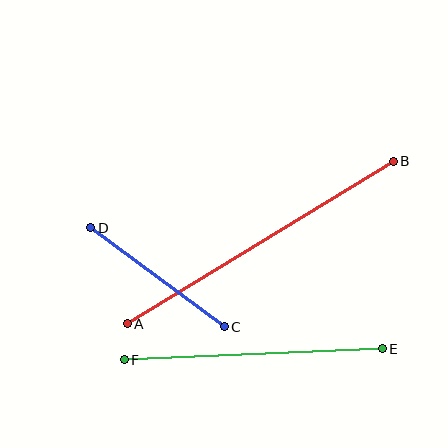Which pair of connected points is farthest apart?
Points A and B are farthest apart.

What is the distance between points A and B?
The distance is approximately 312 pixels.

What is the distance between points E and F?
The distance is approximately 258 pixels.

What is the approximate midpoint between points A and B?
The midpoint is at approximately (260, 242) pixels.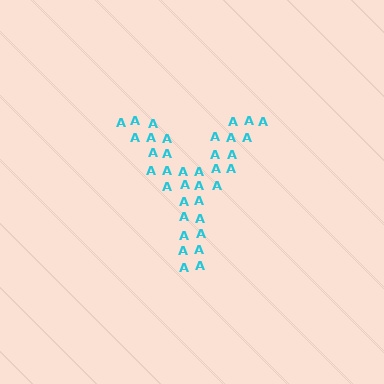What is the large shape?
The large shape is the letter Y.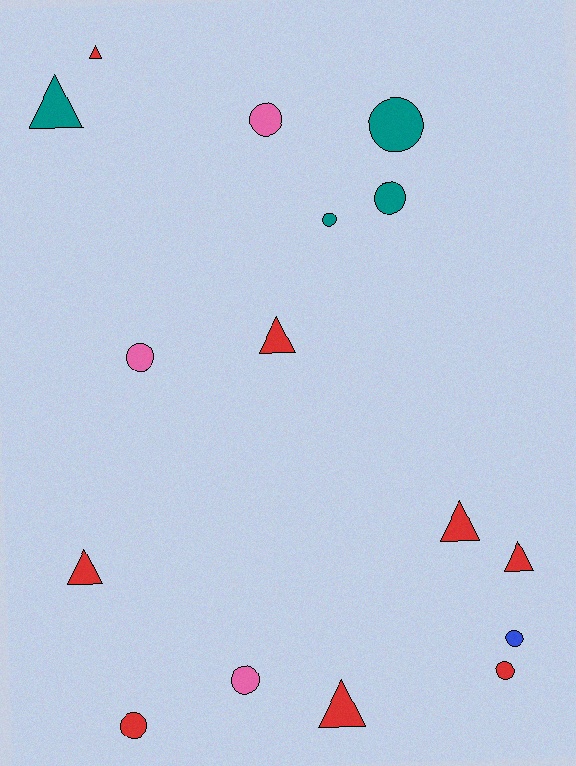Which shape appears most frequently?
Circle, with 9 objects.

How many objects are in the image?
There are 16 objects.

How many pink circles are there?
There are 3 pink circles.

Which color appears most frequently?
Red, with 8 objects.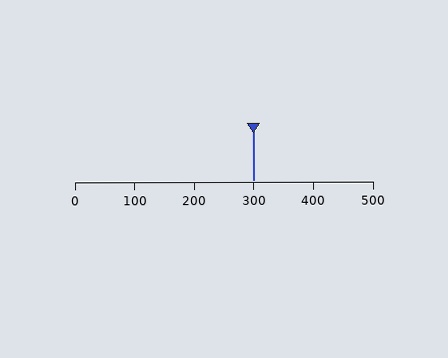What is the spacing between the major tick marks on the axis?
The major ticks are spaced 100 apart.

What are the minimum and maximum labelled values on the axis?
The axis runs from 0 to 500.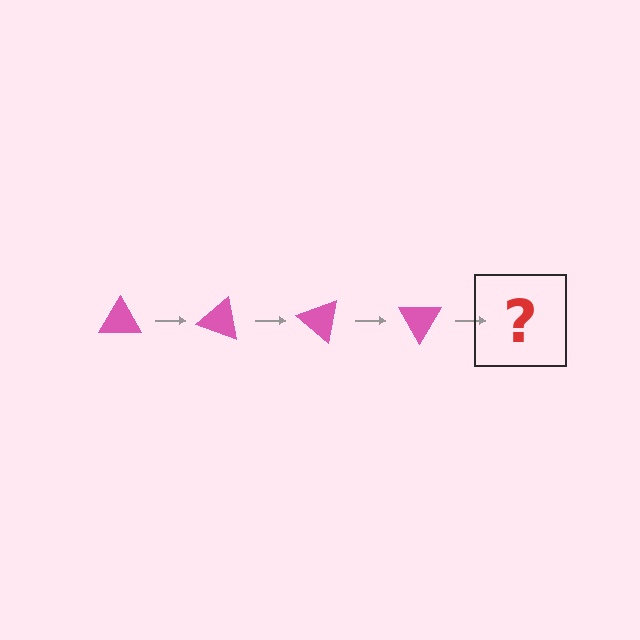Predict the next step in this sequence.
The next step is a pink triangle rotated 80 degrees.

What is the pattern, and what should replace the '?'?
The pattern is that the triangle rotates 20 degrees each step. The '?' should be a pink triangle rotated 80 degrees.